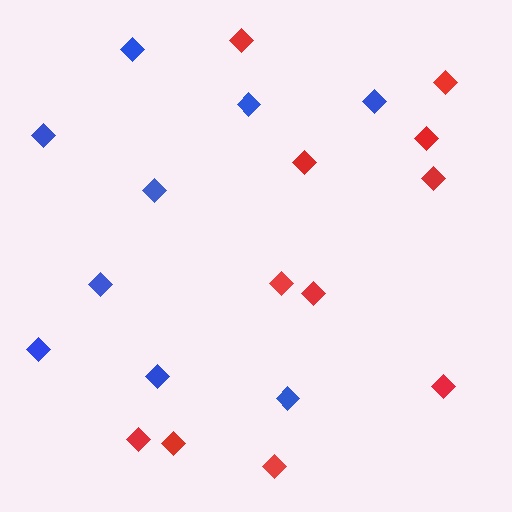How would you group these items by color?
There are 2 groups: one group of blue diamonds (9) and one group of red diamonds (11).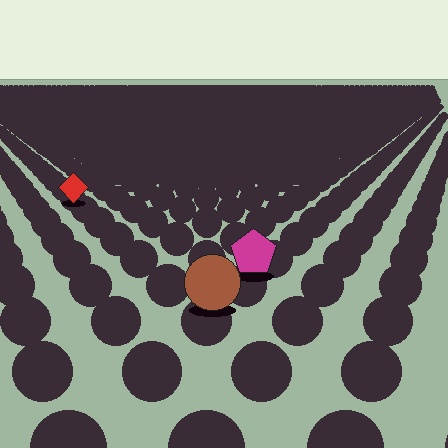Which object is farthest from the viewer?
The red diamond is farthest from the viewer. It appears smaller and the ground texture around it is denser.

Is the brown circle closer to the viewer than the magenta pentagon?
Yes. The brown circle is closer — you can tell from the texture gradient: the ground texture is coarser near it.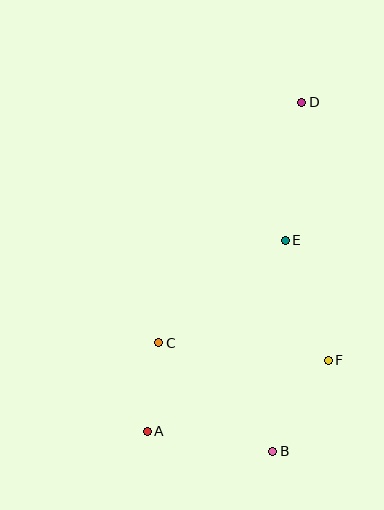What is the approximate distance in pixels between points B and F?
The distance between B and F is approximately 107 pixels.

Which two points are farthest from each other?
Points A and D are farthest from each other.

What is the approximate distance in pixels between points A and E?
The distance between A and E is approximately 236 pixels.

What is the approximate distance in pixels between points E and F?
The distance between E and F is approximately 128 pixels.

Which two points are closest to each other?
Points A and C are closest to each other.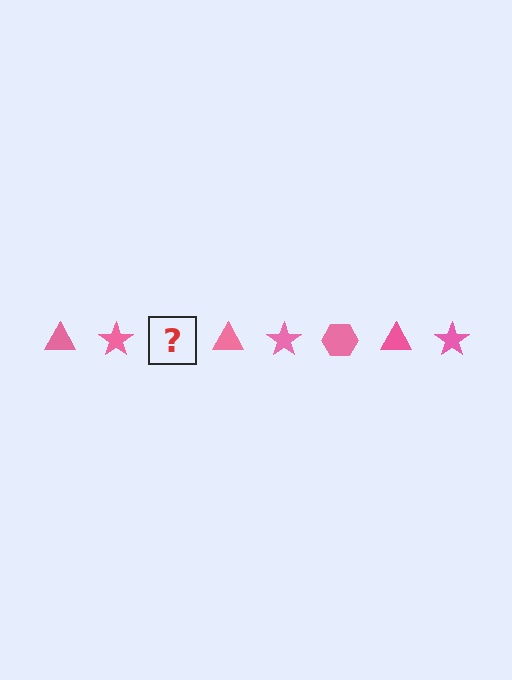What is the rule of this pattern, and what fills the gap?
The rule is that the pattern cycles through triangle, star, hexagon shapes in pink. The gap should be filled with a pink hexagon.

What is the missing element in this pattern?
The missing element is a pink hexagon.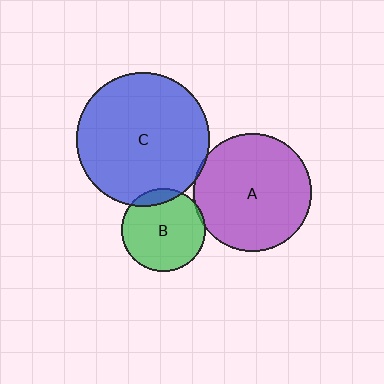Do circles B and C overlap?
Yes.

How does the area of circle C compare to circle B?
Approximately 2.5 times.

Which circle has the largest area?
Circle C (blue).